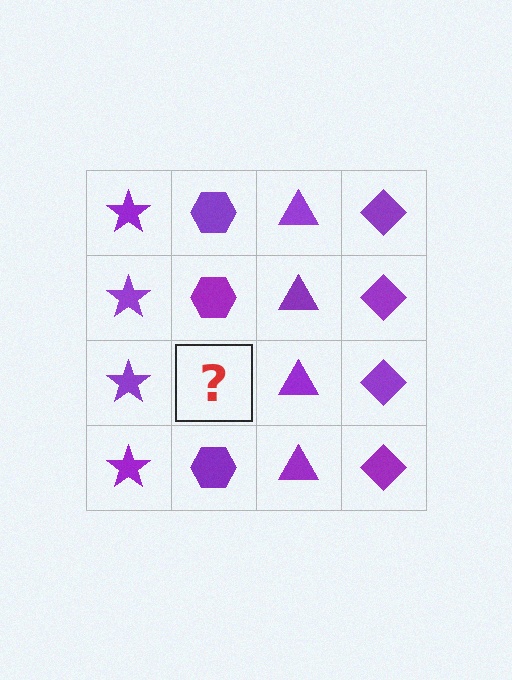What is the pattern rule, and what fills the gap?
The rule is that each column has a consistent shape. The gap should be filled with a purple hexagon.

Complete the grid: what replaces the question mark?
The question mark should be replaced with a purple hexagon.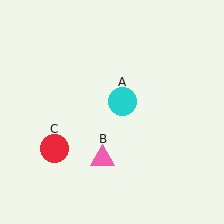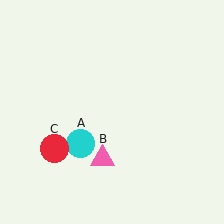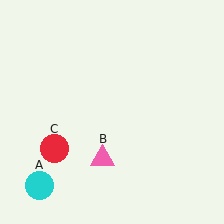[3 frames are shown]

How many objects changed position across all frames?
1 object changed position: cyan circle (object A).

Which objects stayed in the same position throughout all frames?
Pink triangle (object B) and red circle (object C) remained stationary.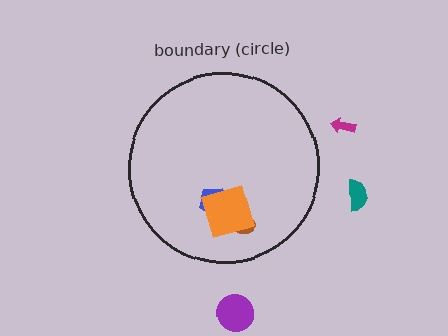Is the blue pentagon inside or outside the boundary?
Inside.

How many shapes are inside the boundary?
3 inside, 3 outside.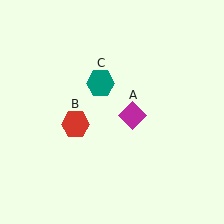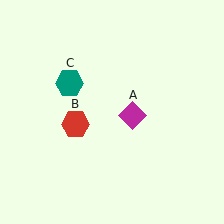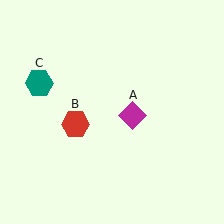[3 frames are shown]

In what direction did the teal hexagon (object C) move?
The teal hexagon (object C) moved left.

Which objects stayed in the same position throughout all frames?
Magenta diamond (object A) and red hexagon (object B) remained stationary.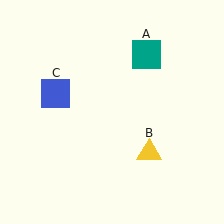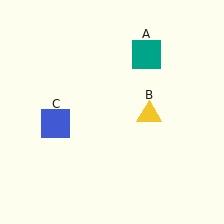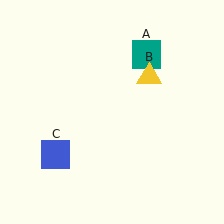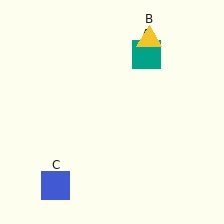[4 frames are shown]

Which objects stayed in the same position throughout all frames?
Teal square (object A) remained stationary.